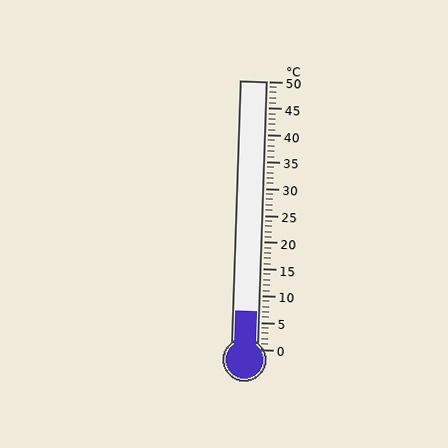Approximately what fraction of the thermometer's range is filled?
The thermometer is filled to approximately 15% of its range.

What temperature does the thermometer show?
The thermometer shows approximately 7°C.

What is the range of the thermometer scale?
The thermometer scale ranges from 0°C to 50°C.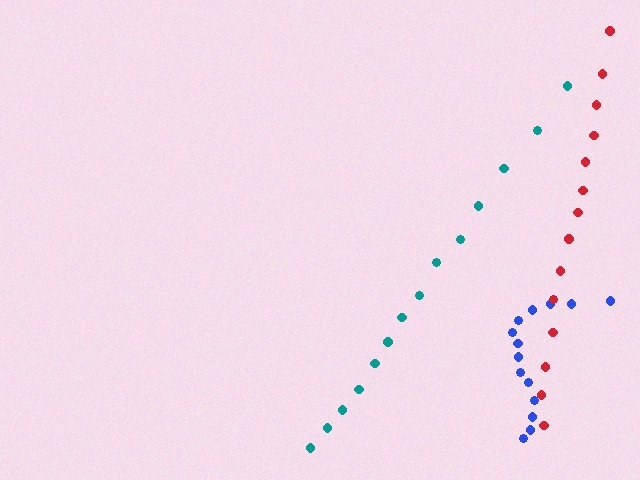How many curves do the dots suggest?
There are 3 distinct paths.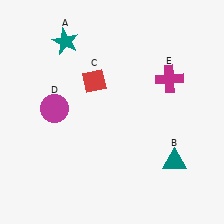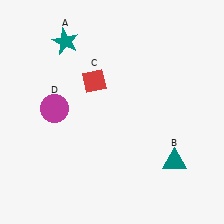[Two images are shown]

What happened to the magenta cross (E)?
The magenta cross (E) was removed in Image 2. It was in the top-right area of Image 1.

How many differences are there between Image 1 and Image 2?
There is 1 difference between the two images.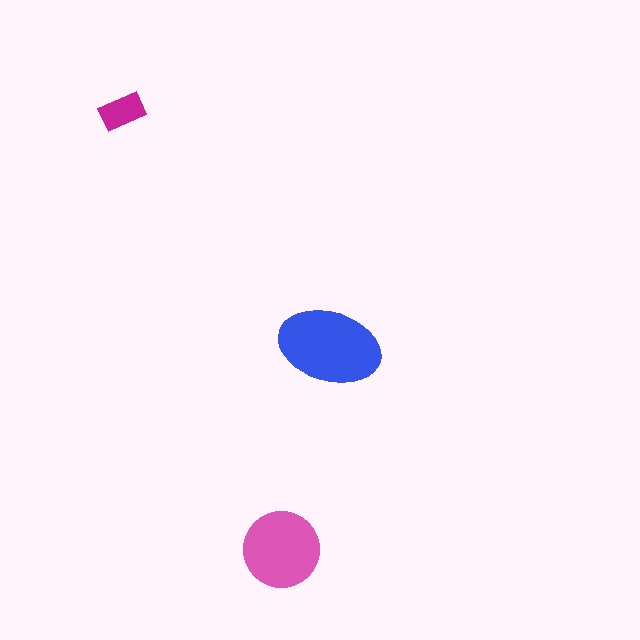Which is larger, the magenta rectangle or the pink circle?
The pink circle.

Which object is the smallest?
The magenta rectangle.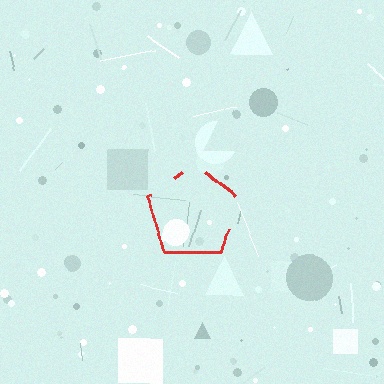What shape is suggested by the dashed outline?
The dashed outline suggests a pentagon.